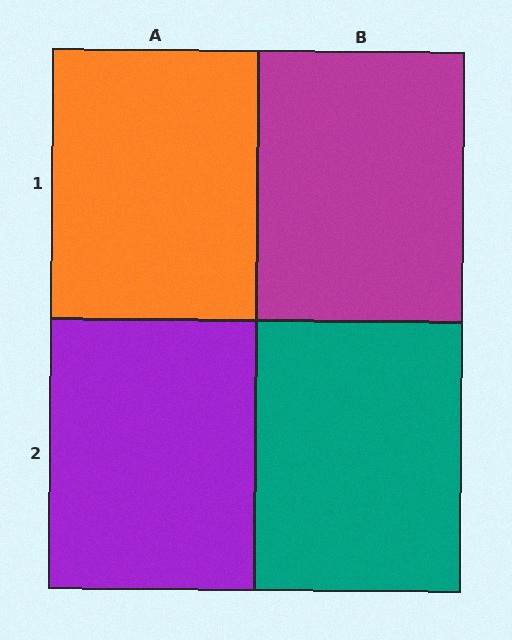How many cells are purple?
1 cell is purple.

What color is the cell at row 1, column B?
Magenta.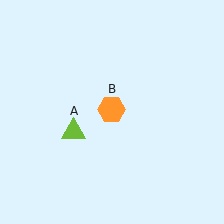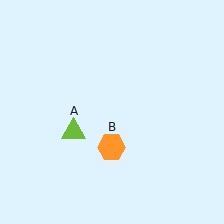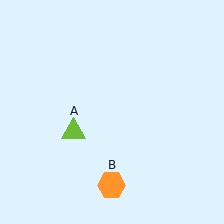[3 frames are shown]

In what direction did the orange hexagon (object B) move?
The orange hexagon (object B) moved down.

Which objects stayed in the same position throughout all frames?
Lime triangle (object A) remained stationary.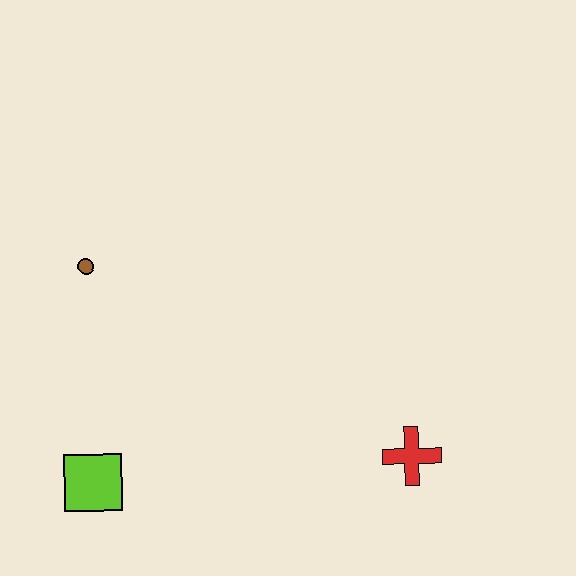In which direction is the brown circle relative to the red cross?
The brown circle is to the left of the red cross.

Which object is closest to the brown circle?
The lime square is closest to the brown circle.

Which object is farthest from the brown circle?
The red cross is farthest from the brown circle.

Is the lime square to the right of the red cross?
No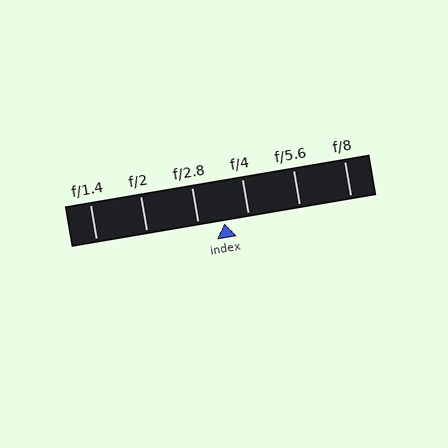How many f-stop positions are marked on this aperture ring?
There are 6 f-stop positions marked.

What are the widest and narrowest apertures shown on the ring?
The widest aperture shown is f/1.4 and the narrowest is f/8.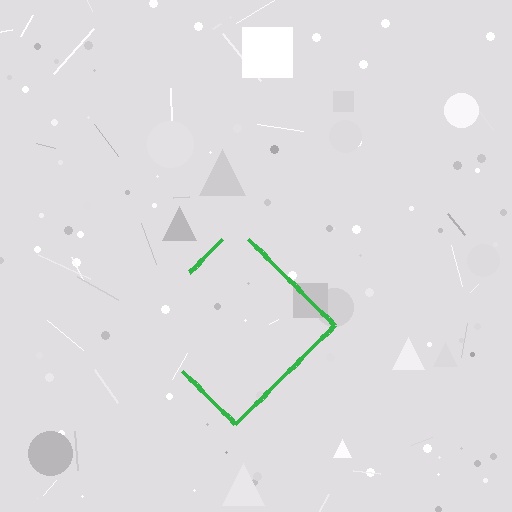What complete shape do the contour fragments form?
The contour fragments form a diamond.